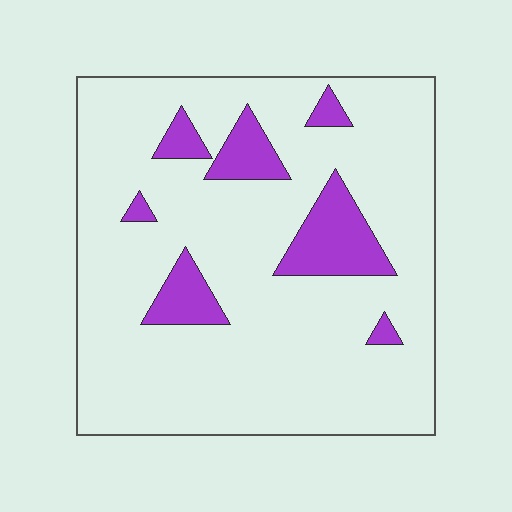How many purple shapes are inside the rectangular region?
7.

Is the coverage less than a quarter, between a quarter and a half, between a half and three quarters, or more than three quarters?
Less than a quarter.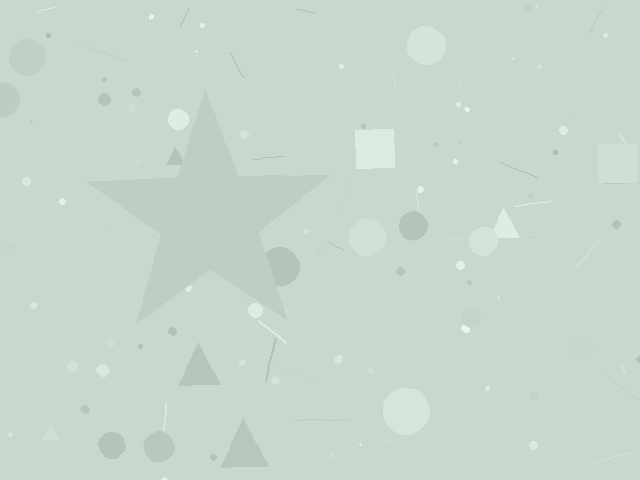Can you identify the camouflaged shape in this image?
The camouflaged shape is a star.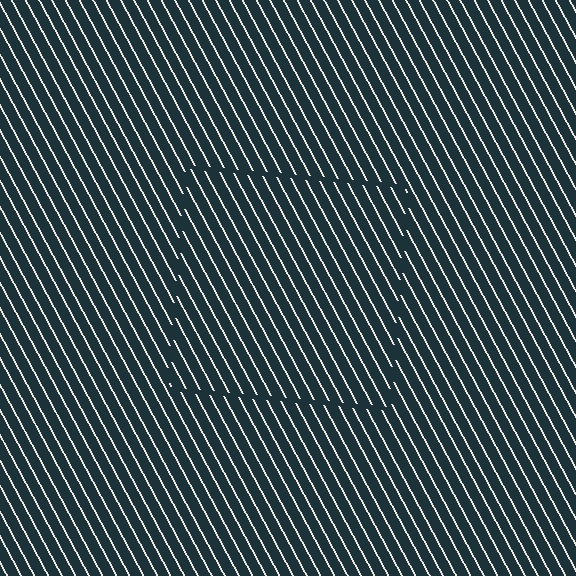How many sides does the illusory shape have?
4 sides — the line-ends trace a square.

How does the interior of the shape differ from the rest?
The interior of the shape contains the same grating, shifted by half a period — the contour is defined by the phase discontinuity where line-ends from the inner and outer gratings abut.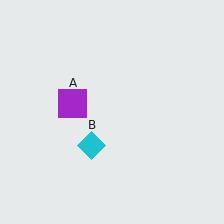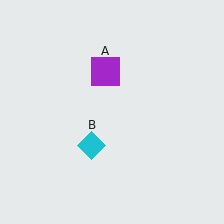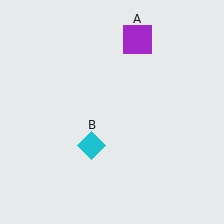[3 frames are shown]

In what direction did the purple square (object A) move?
The purple square (object A) moved up and to the right.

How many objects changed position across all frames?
1 object changed position: purple square (object A).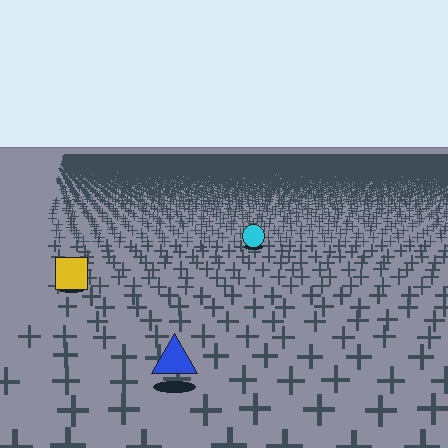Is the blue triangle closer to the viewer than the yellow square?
Yes. The blue triangle is closer — you can tell from the texture gradient: the ground texture is coarser near it.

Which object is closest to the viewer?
The blue triangle is closest. The texture marks near it are larger and more spread out.